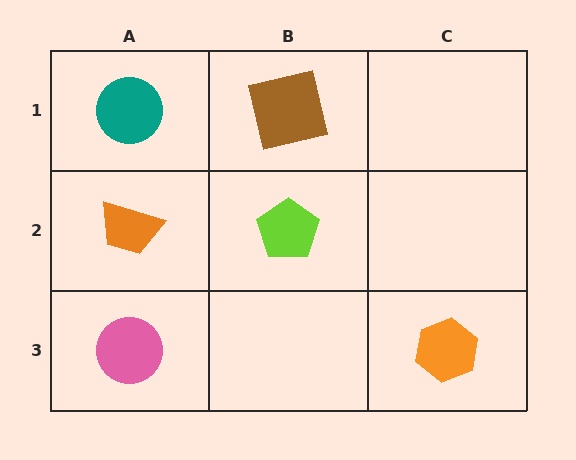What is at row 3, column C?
An orange hexagon.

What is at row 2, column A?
An orange trapezoid.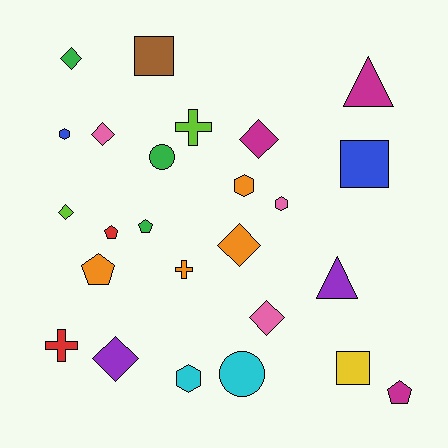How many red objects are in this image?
There are 2 red objects.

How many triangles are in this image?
There are 2 triangles.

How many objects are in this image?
There are 25 objects.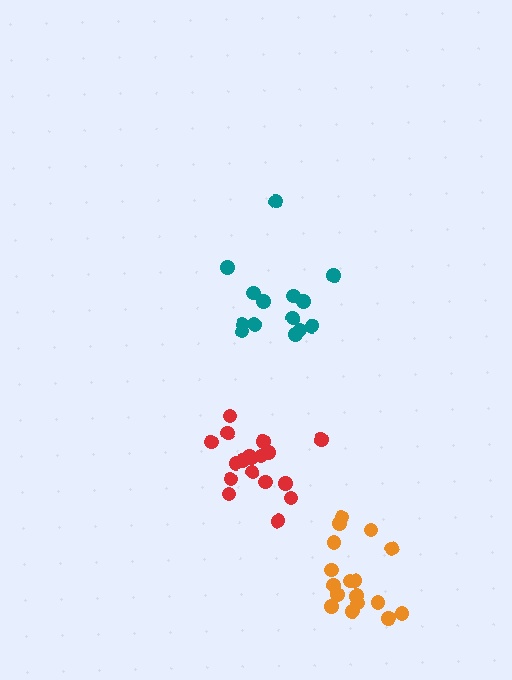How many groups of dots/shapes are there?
There are 3 groups.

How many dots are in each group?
Group 1: 18 dots, Group 2: 17 dots, Group 3: 14 dots (49 total).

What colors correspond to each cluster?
The clusters are colored: red, orange, teal.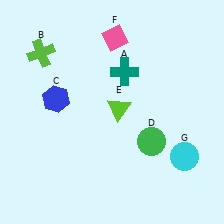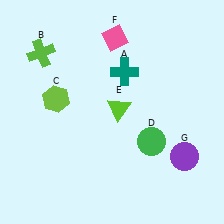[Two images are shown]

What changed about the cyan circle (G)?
In Image 1, G is cyan. In Image 2, it changed to purple.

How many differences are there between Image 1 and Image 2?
There are 2 differences between the two images.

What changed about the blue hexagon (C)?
In Image 1, C is blue. In Image 2, it changed to lime.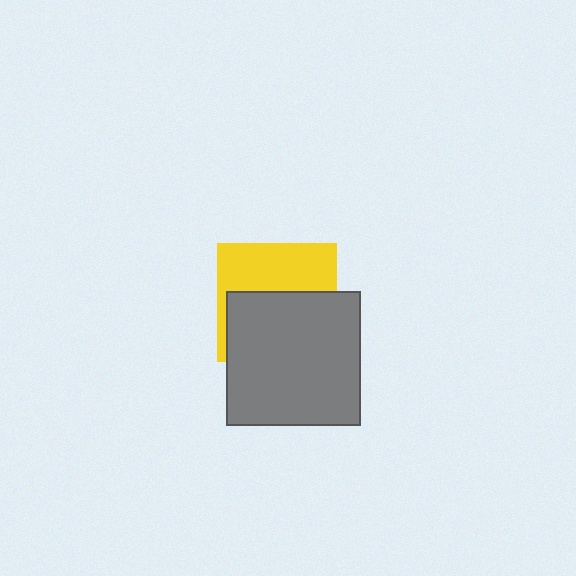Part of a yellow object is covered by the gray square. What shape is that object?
It is a square.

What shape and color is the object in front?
The object in front is a gray square.